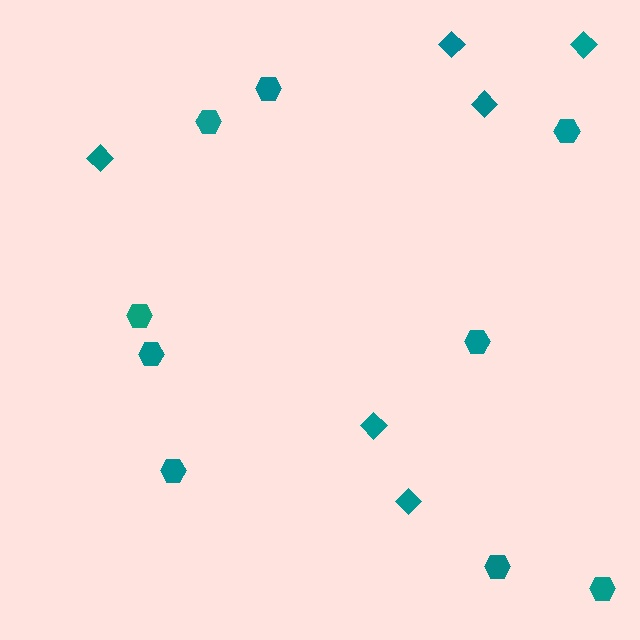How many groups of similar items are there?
There are 2 groups: one group of diamonds (6) and one group of hexagons (9).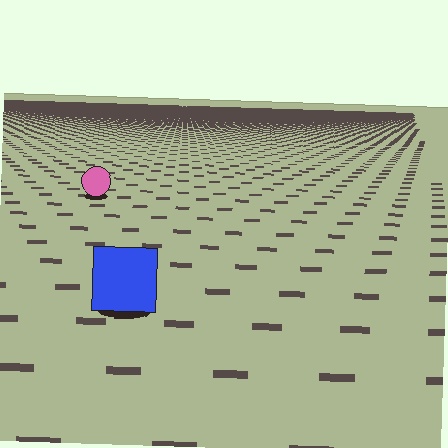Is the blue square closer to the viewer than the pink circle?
Yes. The blue square is closer — you can tell from the texture gradient: the ground texture is coarser near it.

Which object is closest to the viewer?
The blue square is closest. The texture marks near it are larger and more spread out.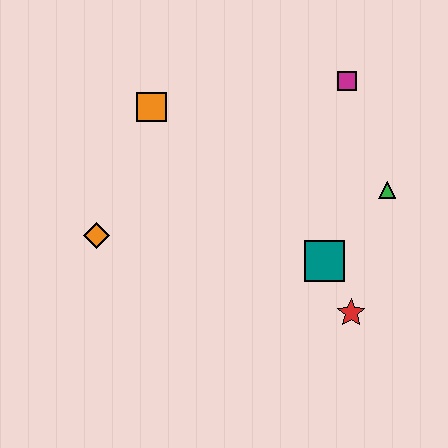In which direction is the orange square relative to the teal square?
The orange square is to the left of the teal square.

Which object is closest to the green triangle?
The teal square is closest to the green triangle.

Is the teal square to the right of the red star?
No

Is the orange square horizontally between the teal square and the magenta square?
No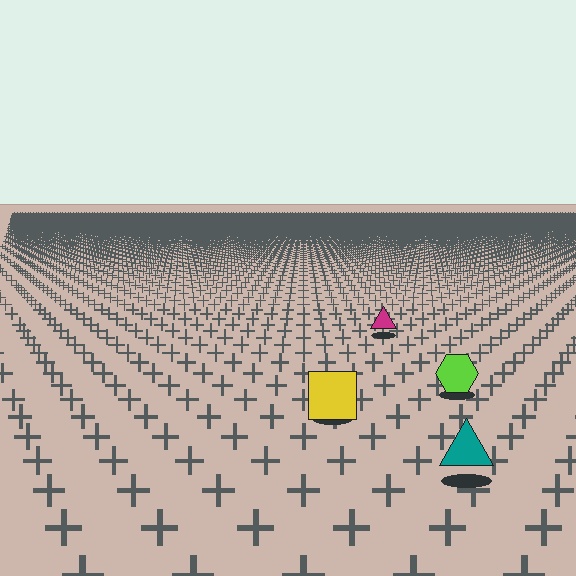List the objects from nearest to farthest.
From nearest to farthest: the teal triangle, the yellow square, the lime hexagon, the magenta triangle.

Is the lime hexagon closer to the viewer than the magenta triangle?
Yes. The lime hexagon is closer — you can tell from the texture gradient: the ground texture is coarser near it.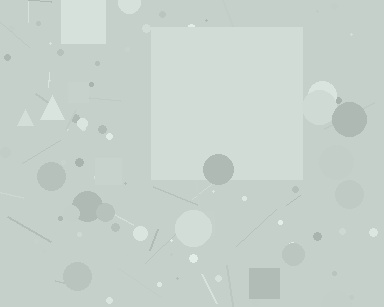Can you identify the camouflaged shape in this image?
The camouflaged shape is a square.